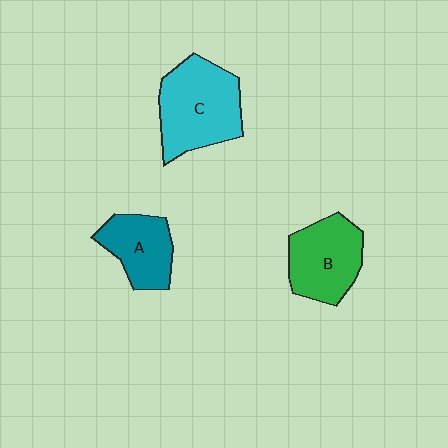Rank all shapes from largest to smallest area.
From largest to smallest: C (cyan), B (green), A (teal).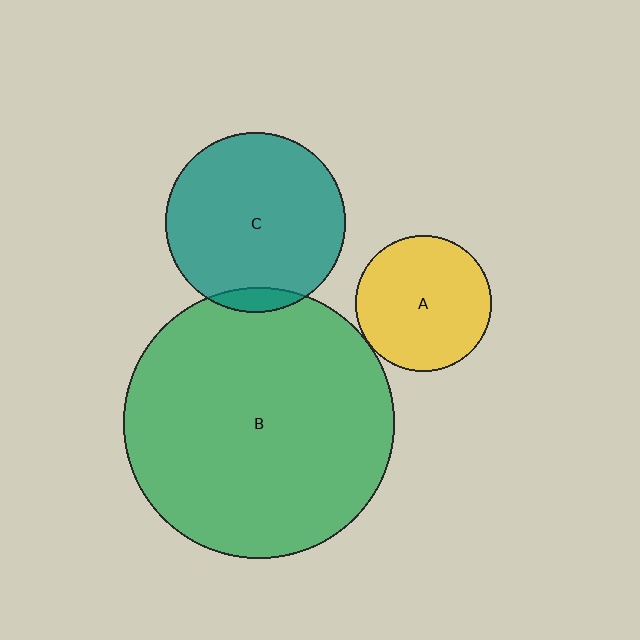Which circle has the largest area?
Circle B (green).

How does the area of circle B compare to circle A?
Approximately 4.0 times.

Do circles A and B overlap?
Yes.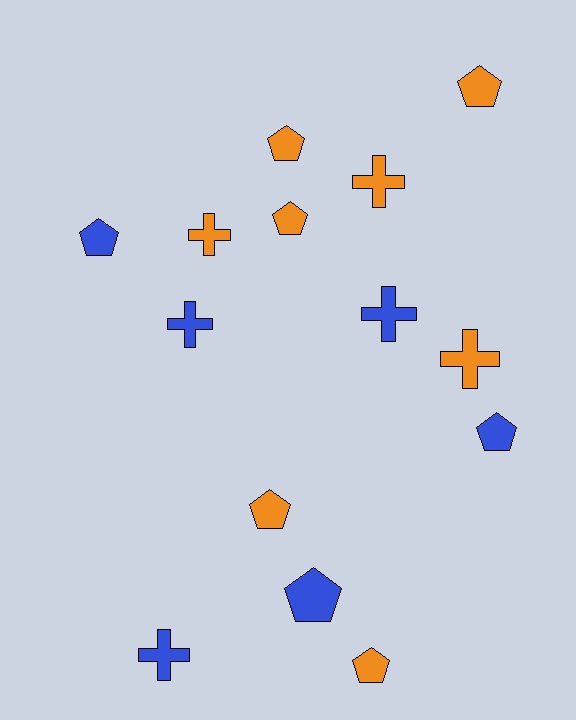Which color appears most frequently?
Orange, with 8 objects.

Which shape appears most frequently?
Pentagon, with 8 objects.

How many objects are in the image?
There are 14 objects.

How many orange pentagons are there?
There are 5 orange pentagons.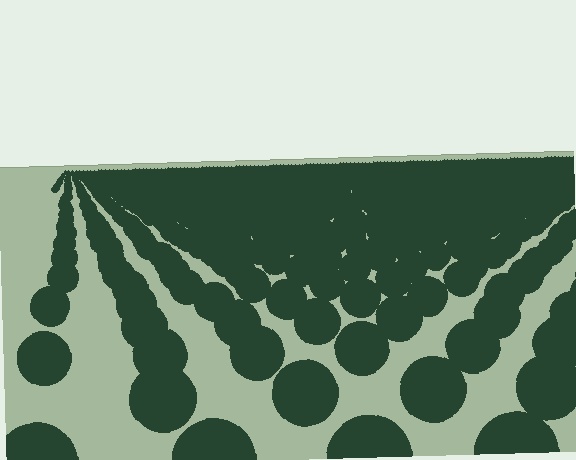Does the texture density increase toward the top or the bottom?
Density increases toward the top.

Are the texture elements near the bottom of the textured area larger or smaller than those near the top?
Larger. Near the bottom, elements are closer to the viewer and appear at a bigger on-screen size.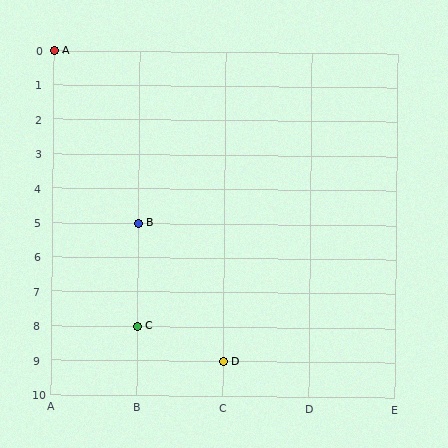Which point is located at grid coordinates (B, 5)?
Point B is at (B, 5).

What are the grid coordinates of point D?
Point D is at grid coordinates (C, 9).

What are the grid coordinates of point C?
Point C is at grid coordinates (B, 8).